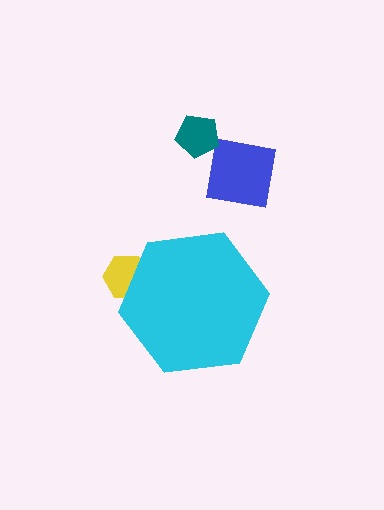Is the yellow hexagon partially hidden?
Yes, the yellow hexagon is partially hidden behind the cyan hexagon.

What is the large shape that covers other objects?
A cyan hexagon.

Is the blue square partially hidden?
No, the blue square is fully visible.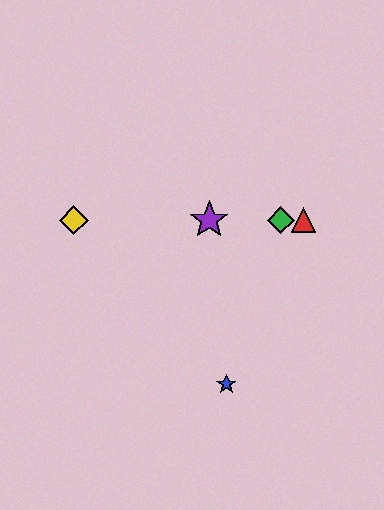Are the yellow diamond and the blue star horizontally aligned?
No, the yellow diamond is at y≈220 and the blue star is at y≈384.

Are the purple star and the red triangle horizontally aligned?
Yes, both are at y≈220.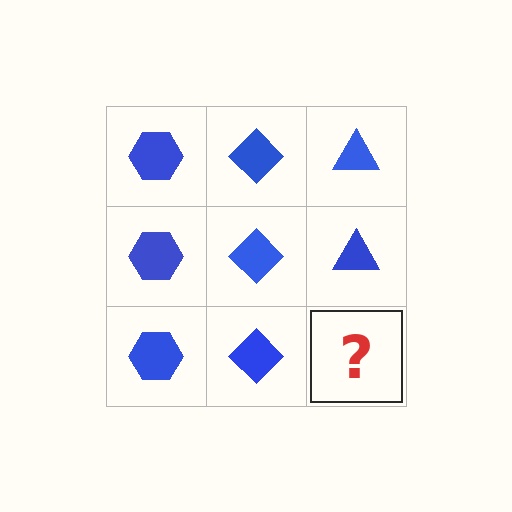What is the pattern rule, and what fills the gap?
The rule is that each column has a consistent shape. The gap should be filled with a blue triangle.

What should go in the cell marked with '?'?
The missing cell should contain a blue triangle.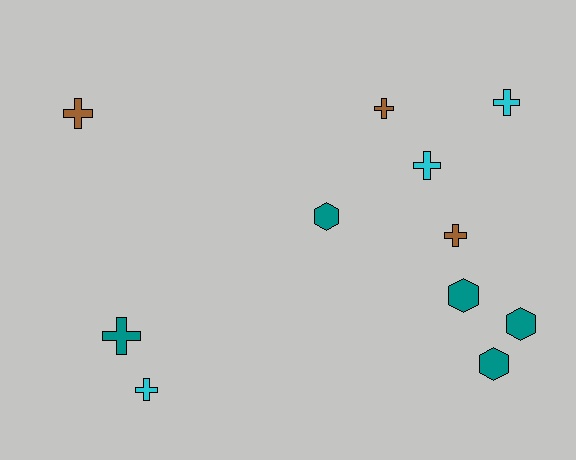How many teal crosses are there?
There is 1 teal cross.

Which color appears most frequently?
Teal, with 5 objects.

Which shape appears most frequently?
Cross, with 7 objects.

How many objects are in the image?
There are 11 objects.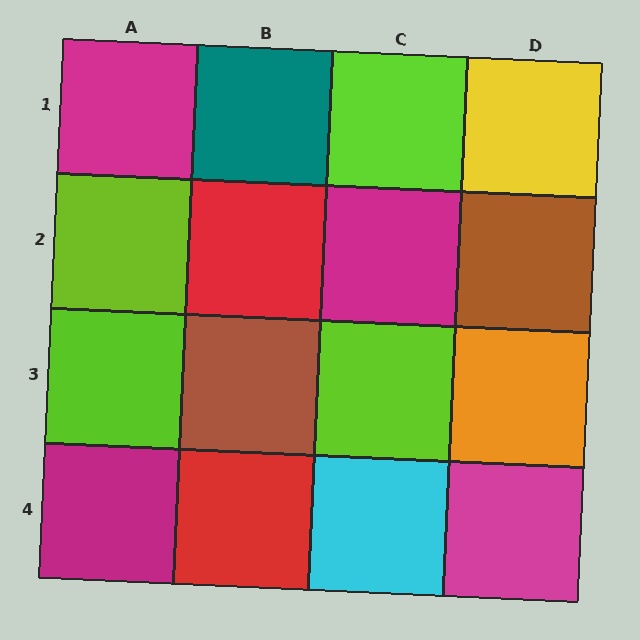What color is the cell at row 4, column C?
Cyan.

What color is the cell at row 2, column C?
Magenta.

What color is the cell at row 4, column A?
Magenta.